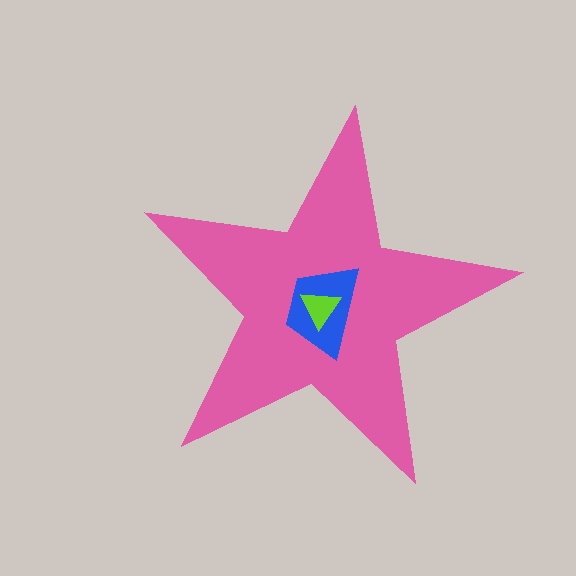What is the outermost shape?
The pink star.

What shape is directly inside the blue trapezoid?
The lime triangle.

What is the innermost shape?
The lime triangle.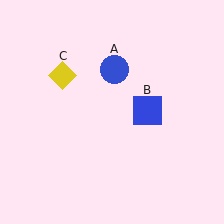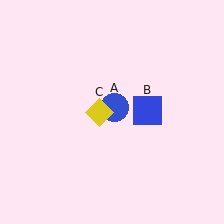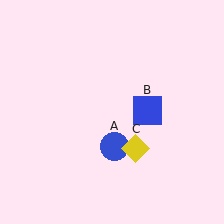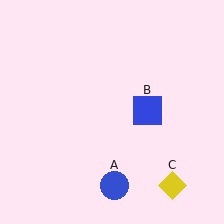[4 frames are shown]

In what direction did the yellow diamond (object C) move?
The yellow diamond (object C) moved down and to the right.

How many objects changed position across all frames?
2 objects changed position: blue circle (object A), yellow diamond (object C).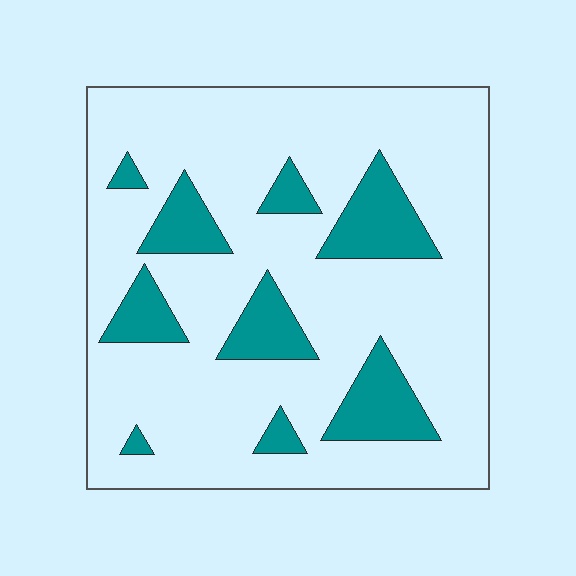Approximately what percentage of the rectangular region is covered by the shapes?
Approximately 20%.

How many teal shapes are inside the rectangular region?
9.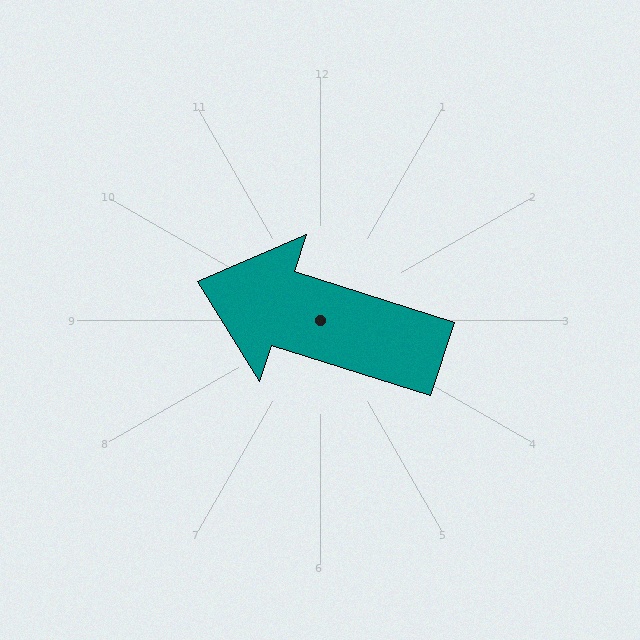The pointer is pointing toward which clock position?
Roughly 10 o'clock.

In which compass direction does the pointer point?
West.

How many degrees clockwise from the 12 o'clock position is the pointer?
Approximately 288 degrees.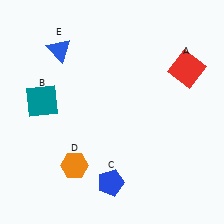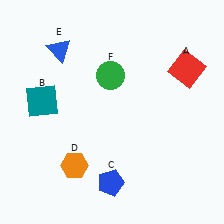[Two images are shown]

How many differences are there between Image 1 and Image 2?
There is 1 difference between the two images.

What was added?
A green circle (F) was added in Image 2.